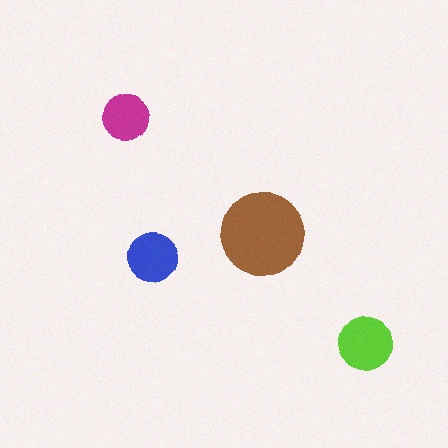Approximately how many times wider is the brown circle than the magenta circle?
About 2 times wider.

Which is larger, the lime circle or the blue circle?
The lime one.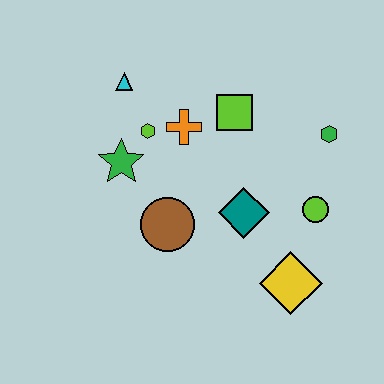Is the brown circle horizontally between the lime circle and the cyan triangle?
Yes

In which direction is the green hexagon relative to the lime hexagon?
The green hexagon is to the right of the lime hexagon.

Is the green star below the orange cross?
Yes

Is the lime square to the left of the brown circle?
No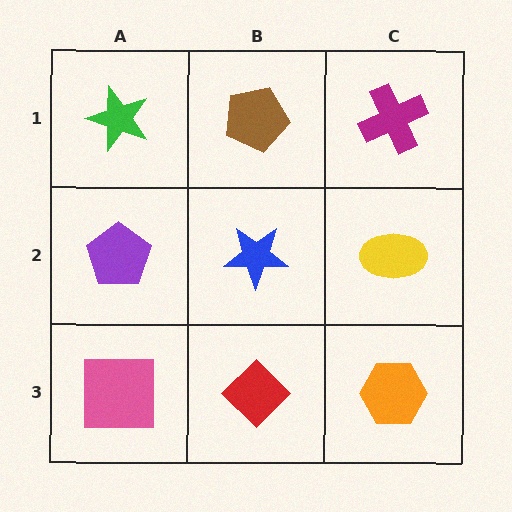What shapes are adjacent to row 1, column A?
A purple pentagon (row 2, column A), a brown pentagon (row 1, column B).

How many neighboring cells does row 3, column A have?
2.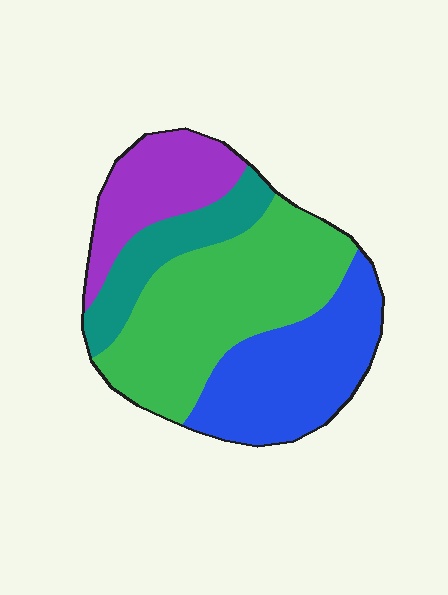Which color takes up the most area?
Green, at roughly 40%.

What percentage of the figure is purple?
Purple covers 18% of the figure.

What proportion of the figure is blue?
Blue takes up between a quarter and a half of the figure.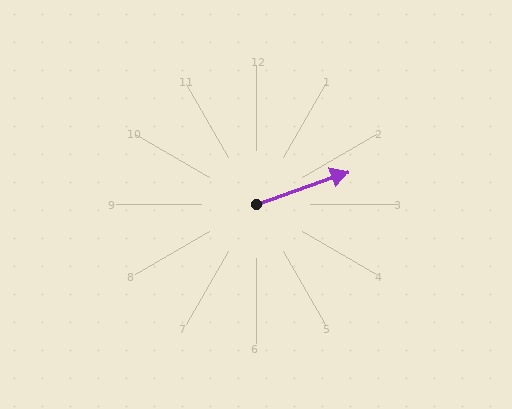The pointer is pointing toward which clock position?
Roughly 2 o'clock.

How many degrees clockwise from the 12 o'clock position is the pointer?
Approximately 70 degrees.